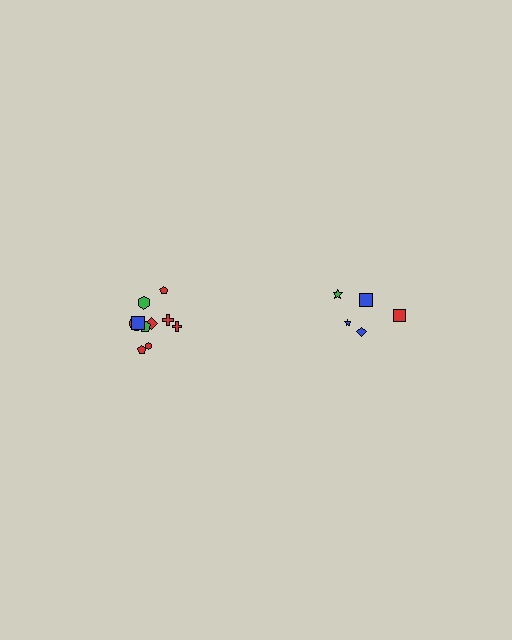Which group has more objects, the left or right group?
The left group.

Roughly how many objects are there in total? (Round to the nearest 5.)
Roughly 15 objects in total.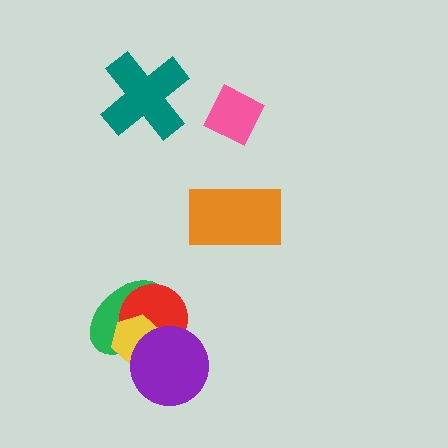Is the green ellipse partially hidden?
Yes, it is partially covered by another shape.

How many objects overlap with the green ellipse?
3 objects overlap with the green ellipse.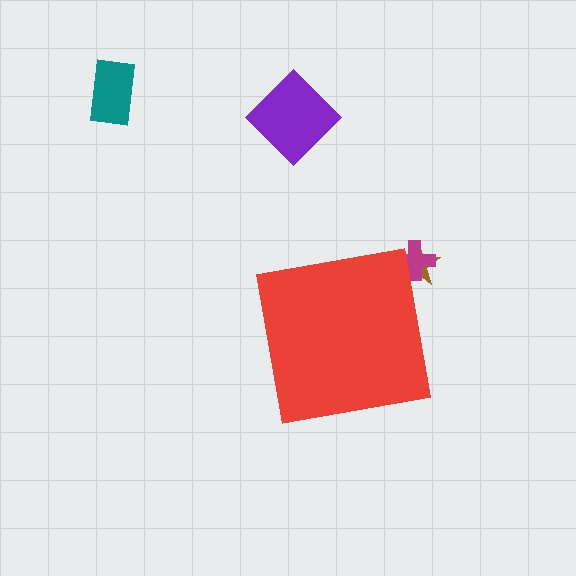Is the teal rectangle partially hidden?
No, the teal rectangle is fully visible.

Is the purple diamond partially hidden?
No, the purple diamond is fully visible.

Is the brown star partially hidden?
Yes, the brown star is partially hidden behind the red square.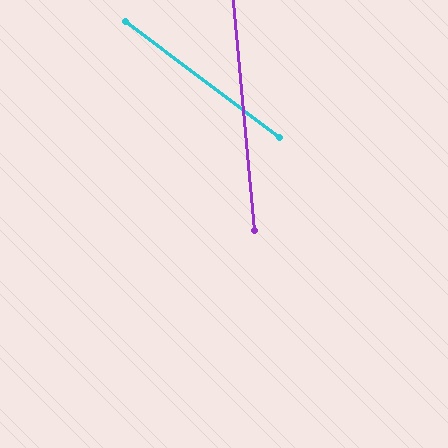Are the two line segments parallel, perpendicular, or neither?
Neither parallel nor perpendicular — they differ by about 48°.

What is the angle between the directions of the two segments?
Approximately 48 degrees.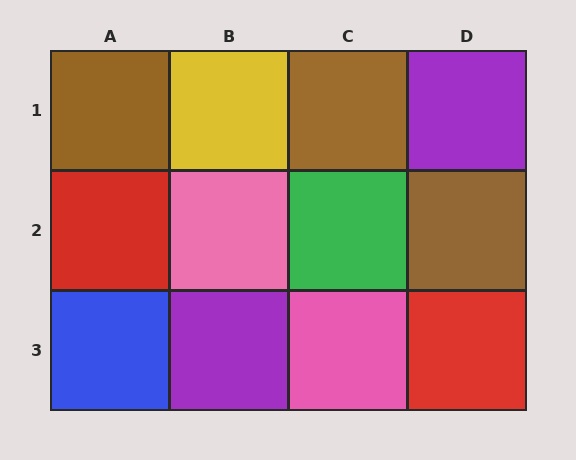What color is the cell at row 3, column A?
Blue.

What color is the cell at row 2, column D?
Brown.